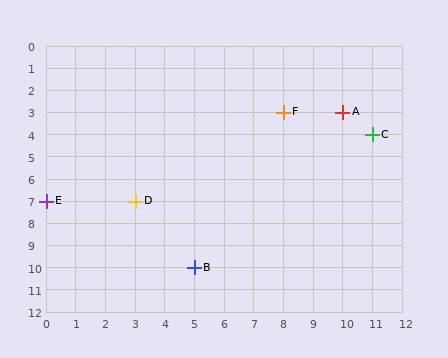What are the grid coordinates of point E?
Point E is at grid coordinates (0, 7).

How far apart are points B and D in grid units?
Points B and D are 2 columns and 3 rows apart (about 3.6 grid units diagonally).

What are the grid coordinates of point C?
Point C is at grid coordinates (11, 4).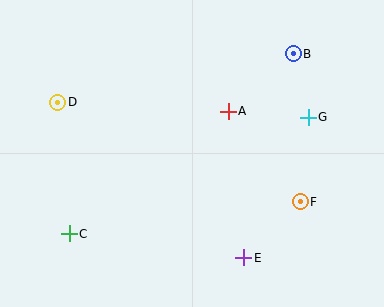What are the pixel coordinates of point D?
Point D is at (58, 102).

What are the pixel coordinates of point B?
Point B is at (293, 54).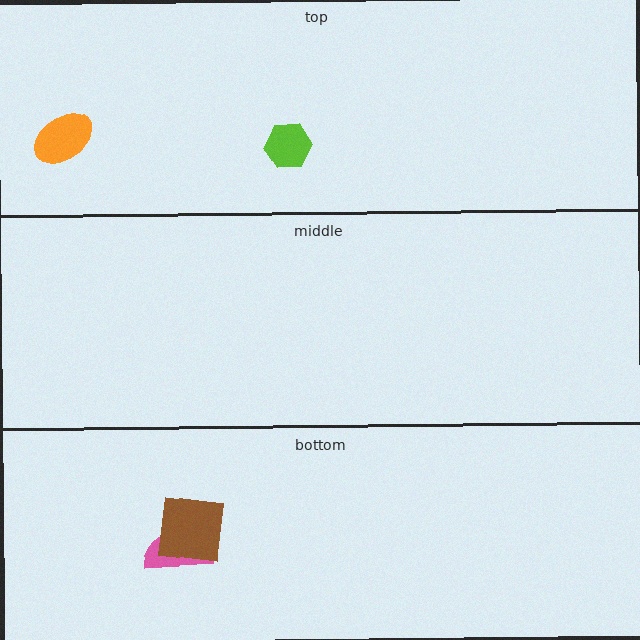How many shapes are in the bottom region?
2.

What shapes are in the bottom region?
The pink semicircle, the brown square.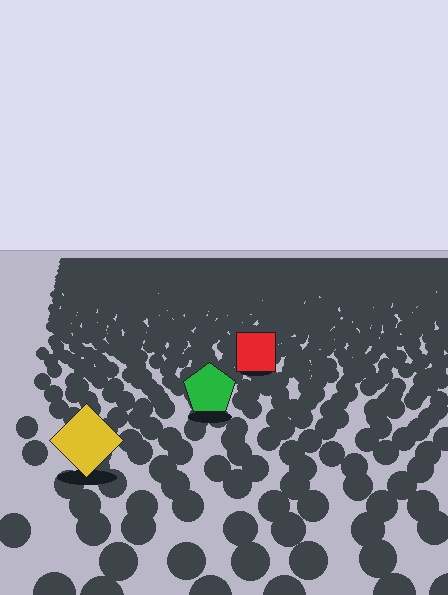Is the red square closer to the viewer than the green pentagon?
No. The green pentagon is closer — you can tell from the texture gradient: the ground texture is coarser near it.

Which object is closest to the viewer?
The yellow diamond is closest. The texture marks near it are larger and more spread out.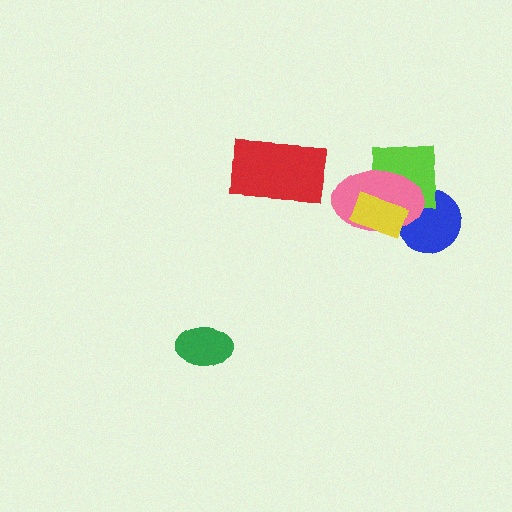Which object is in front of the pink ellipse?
The yellow rectangle is in front of the pink ellipse.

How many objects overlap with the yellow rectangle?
3 objects overlap with the yellow rectangle.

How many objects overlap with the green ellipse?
0 objects overlap with the green ellipse.